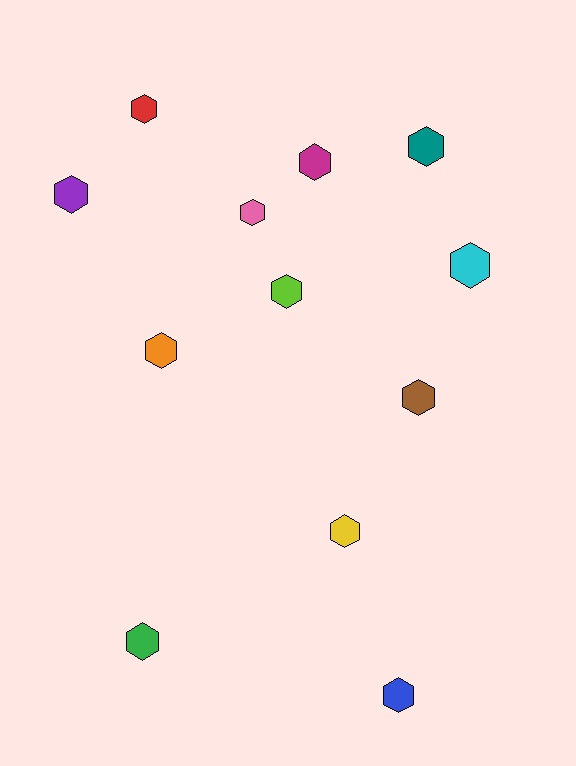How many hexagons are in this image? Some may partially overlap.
There are 12 hexagons.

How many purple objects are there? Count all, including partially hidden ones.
There is 1 purple object.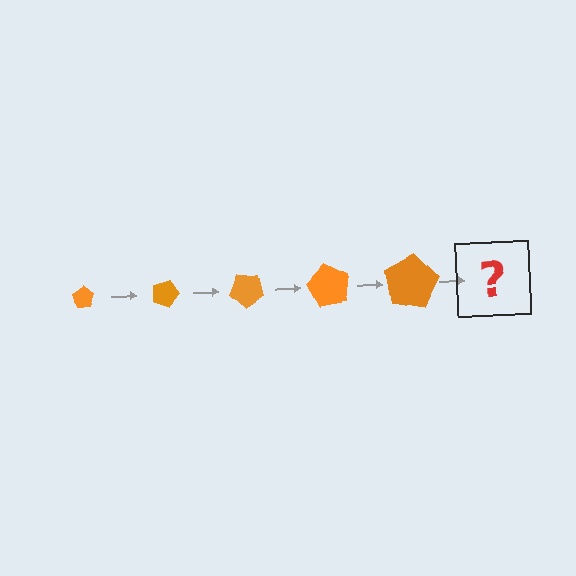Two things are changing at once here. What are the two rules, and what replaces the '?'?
The two rules are that the pentagon grows larger each step and it rotates 20 degrees each step. The '?' should be a pentagon, larger than the previous one and rotated 100 degrees from the start.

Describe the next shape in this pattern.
It should be a pentagon, larger than the previous one and rotated 100 degrees from the start.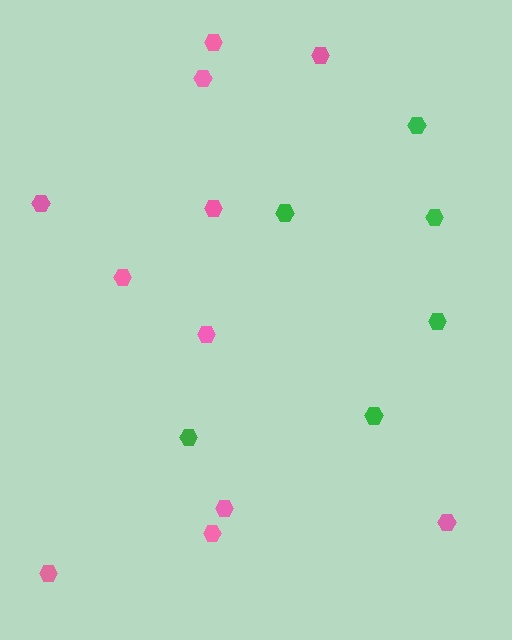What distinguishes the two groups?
There are 2 groups: one group of green hexagons (6) and one group of pink hexagons (11).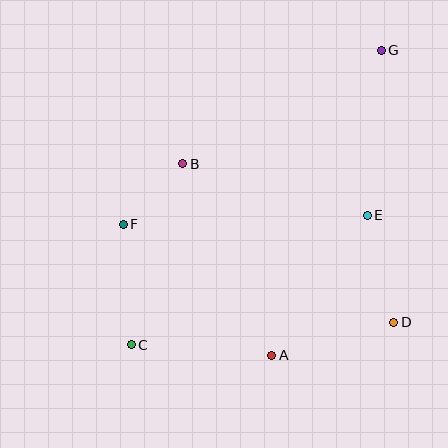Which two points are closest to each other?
Points B and F are closest to each other.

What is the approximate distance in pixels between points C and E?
The distance between C and E is approximately 269 pixels.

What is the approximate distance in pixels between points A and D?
The distance between A and D is approximately 126 pixels.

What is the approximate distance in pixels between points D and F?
The distance between D and F is approximately 288 pixels.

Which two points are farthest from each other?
Points C and G are farthest from each other.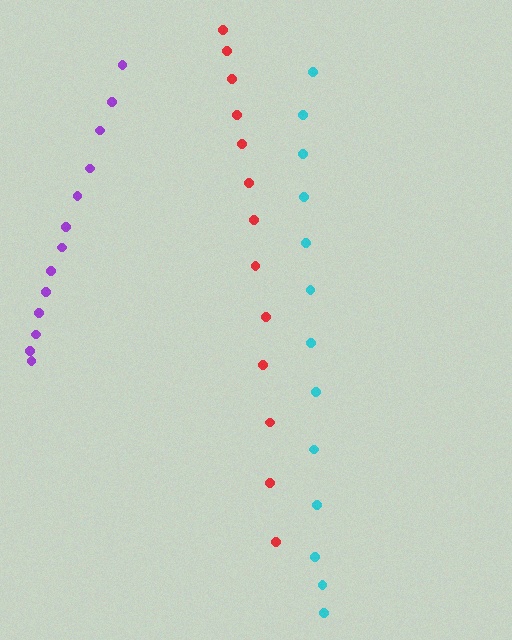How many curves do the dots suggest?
There are 3 distinct paths.